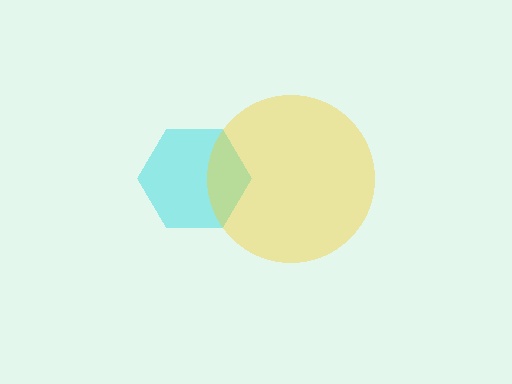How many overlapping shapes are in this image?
There are 2 overlapping shapes in the image.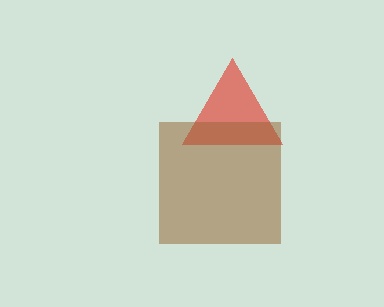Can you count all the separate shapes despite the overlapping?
Yes, there are 2 separate shapes.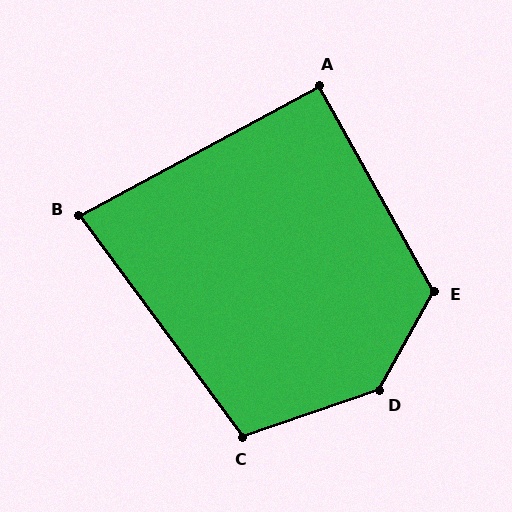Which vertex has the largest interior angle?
D, at approximately 138 degrees.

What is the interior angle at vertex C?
Approximately 107 degrees (obtuse).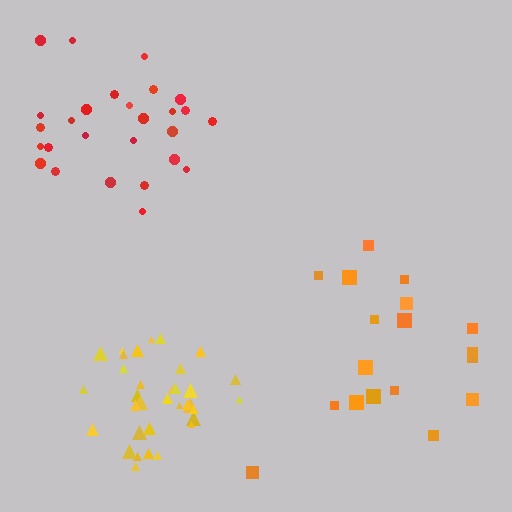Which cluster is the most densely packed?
Yellow.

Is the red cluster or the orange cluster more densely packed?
Red.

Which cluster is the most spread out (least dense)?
Orange.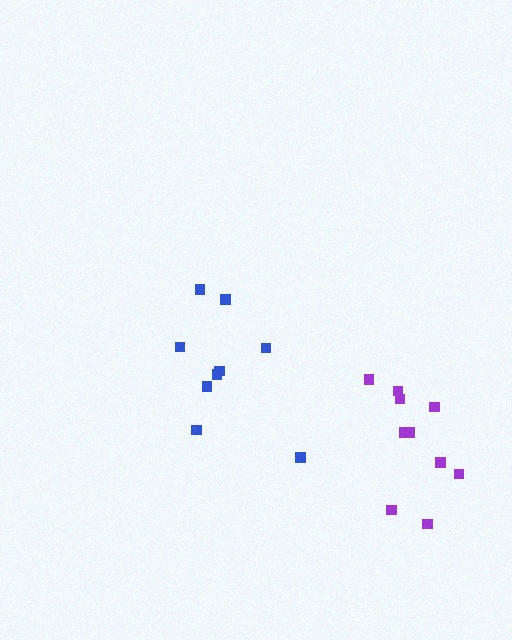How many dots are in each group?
Group 1: 9 dots, Group 2: 10 dots (19 total).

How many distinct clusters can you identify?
There are 2 distinct clusters.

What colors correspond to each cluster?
The clusters are colored: blue, purple.